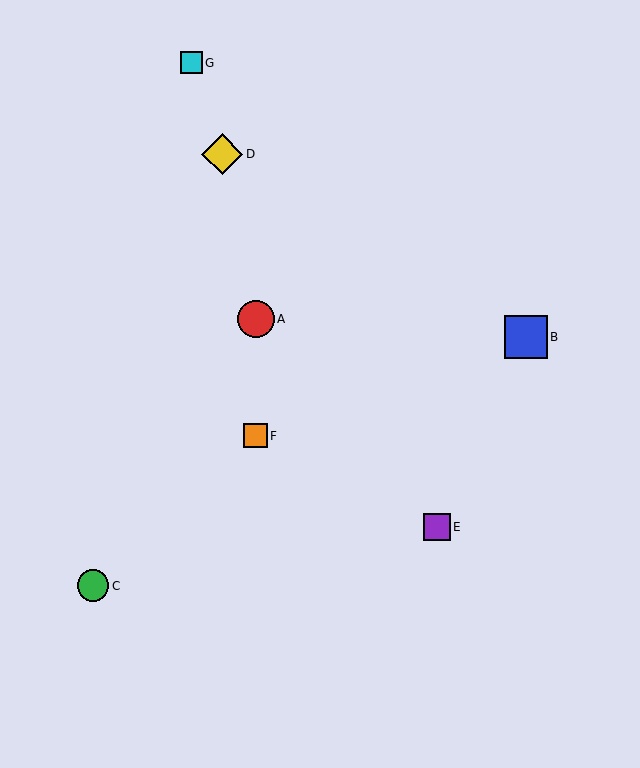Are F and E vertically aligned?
No, F is at x≈256 and E is at x≈437.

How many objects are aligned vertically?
2 objects (A, F) are aligned vertically.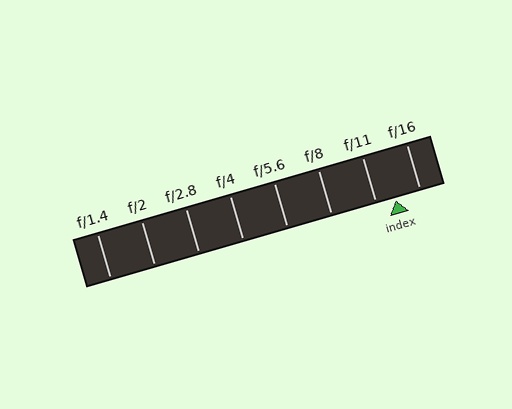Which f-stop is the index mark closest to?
The index mark is closest to f/11.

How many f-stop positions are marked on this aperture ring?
There are 8 f-stop positions marked.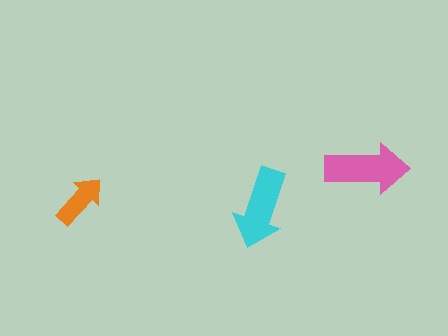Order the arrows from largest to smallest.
the pink one, the cyan one, the orange one.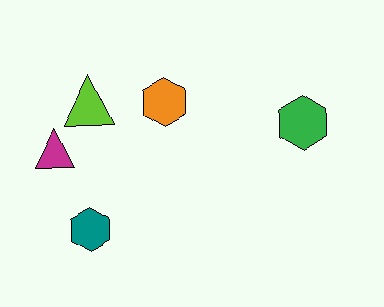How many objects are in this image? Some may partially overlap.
There are 5 objects.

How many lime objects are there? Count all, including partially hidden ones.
There is 1 lime object.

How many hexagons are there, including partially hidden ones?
There are 3 hexagons.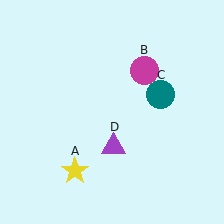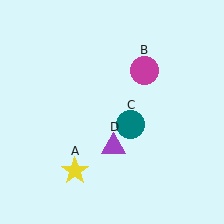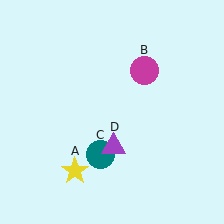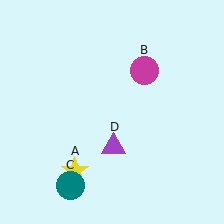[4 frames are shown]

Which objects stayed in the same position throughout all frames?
Yellow star (object A) and magenta circle (object B) and purple triangle (object D) remained stationary.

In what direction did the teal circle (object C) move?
The teal circle (object C) moved down and to the left.